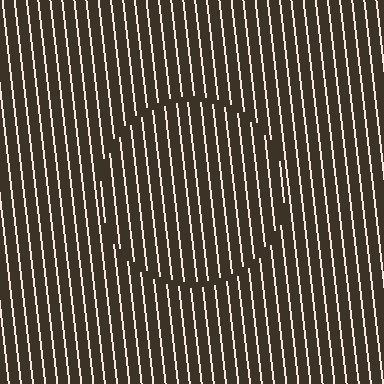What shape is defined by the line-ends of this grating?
An illusory circle. The interior of the shape contains the same grating, shifted by half a period — the contour is defined by the phase discontinuity where line-ends from the inner and outer gratings abut.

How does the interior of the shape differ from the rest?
The interior of the shape contains the same grating, shifted by half a period — the contour is defined by the phase discontinuity where line-ends from the inner and outer gratings abut.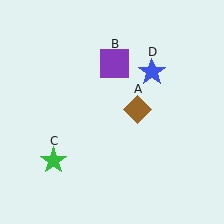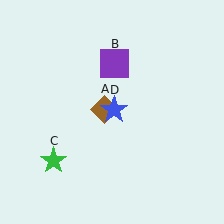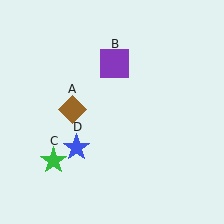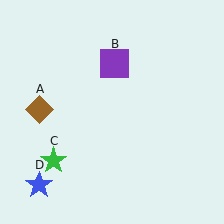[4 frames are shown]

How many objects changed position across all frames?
2 objects changed position: brown diamond (object A), blue star (object D).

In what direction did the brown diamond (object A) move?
The brown diamond (object A) moved left.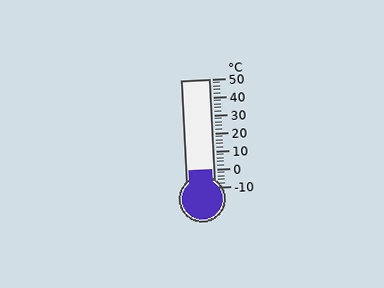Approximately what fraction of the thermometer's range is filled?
The thermometer is filled to approximately 15% of its range.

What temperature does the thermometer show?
The thermometer shows approximately 0°C.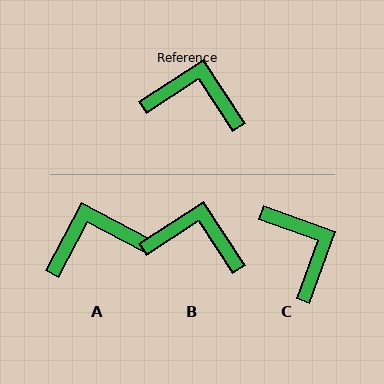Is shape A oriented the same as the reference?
No, it is off by about 29 degrees.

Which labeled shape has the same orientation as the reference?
B.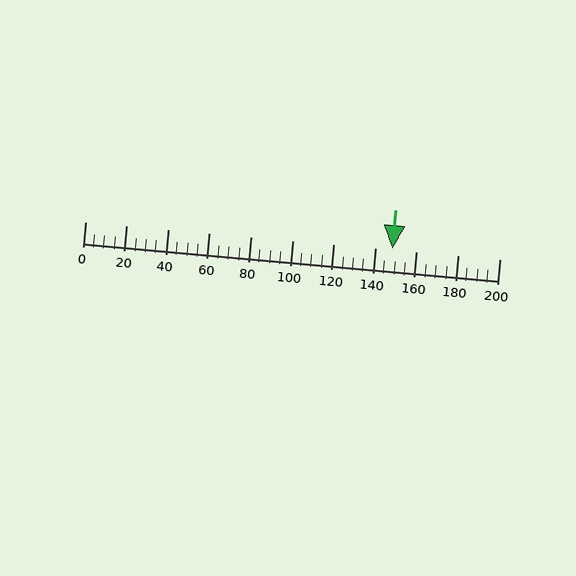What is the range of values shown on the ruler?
The ruler shows values from 0 to 200.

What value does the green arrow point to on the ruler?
The green arrow points to approximately 148.